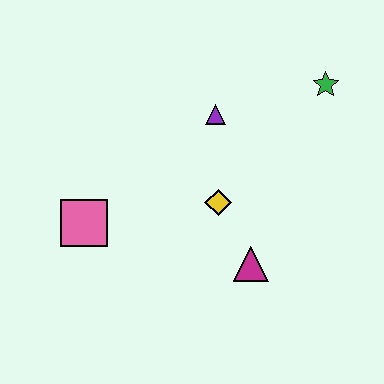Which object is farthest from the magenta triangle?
The green star is farthest from the magenta triangle.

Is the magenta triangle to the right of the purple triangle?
Yes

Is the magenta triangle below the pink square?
Yes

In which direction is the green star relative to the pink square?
The green star is to the right of the pink square.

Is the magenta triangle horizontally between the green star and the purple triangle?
Yes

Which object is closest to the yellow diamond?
The magenta triangle is closest to the yellow diamond.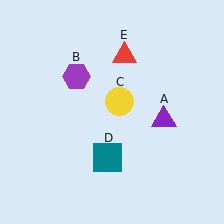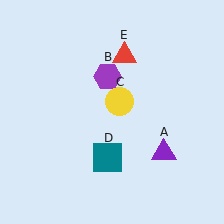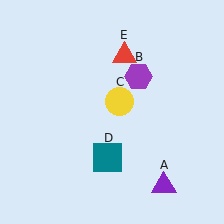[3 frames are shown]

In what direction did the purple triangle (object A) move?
The purple triangle (object A) moved down.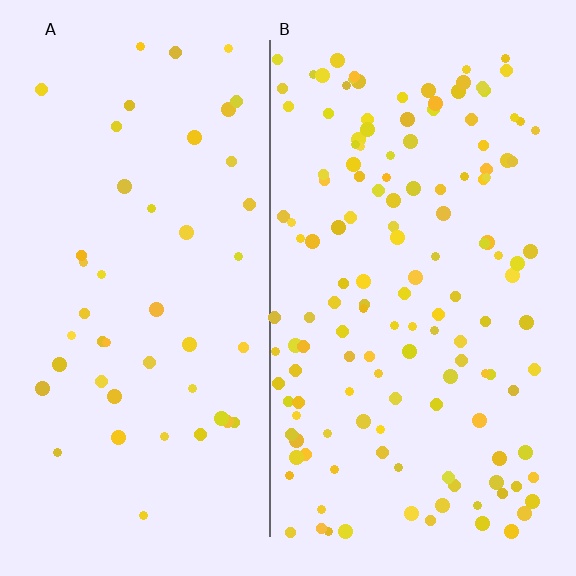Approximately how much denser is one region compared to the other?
Approximately 3.1× — region B over region A.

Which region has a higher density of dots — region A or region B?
B (the right).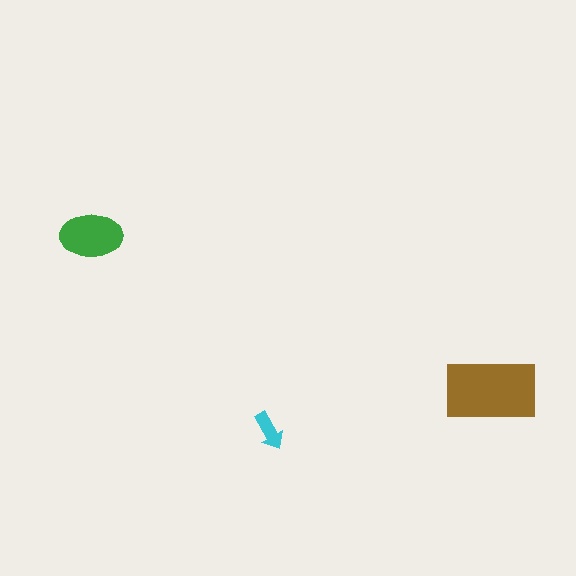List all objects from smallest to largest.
The cyan arrow, the green ellipse, the brown rectangle.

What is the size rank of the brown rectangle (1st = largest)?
1st.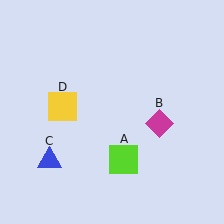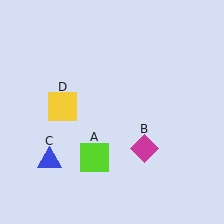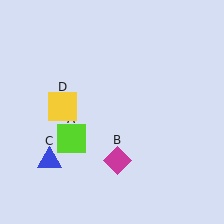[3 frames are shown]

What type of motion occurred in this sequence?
The lime square (object A), magenta diamond (object B) rotated clockwise around the center of the scene.